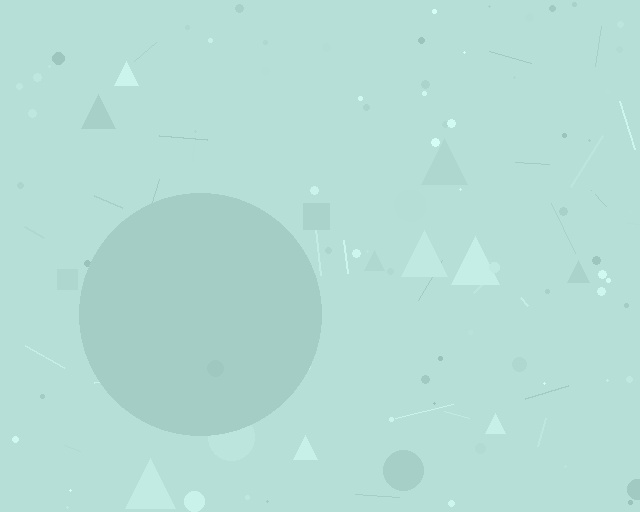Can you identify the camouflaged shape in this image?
The camouflaged shape is a circle.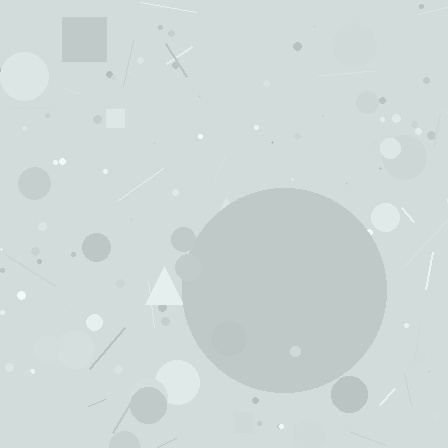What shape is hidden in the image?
A circle is hidden in the image.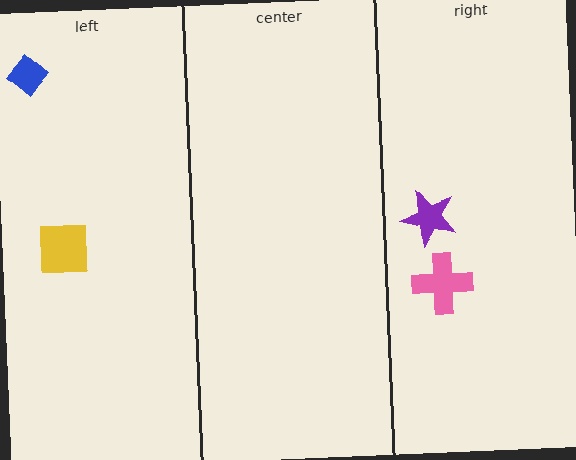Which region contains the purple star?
The right region.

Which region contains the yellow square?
The left region.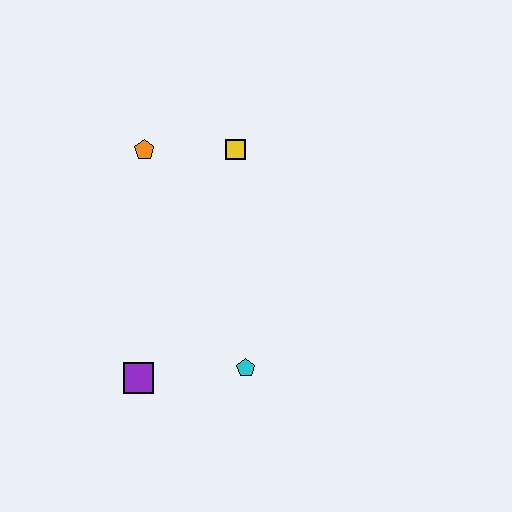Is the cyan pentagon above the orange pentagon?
No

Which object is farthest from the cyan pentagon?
The orange pentagon is farthest from the cyan pentagon.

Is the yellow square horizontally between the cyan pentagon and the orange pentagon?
Yes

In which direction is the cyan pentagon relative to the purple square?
The cyan pentagon is to the right of the purple square.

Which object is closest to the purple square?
The cyan pentagon is closest to the purple square.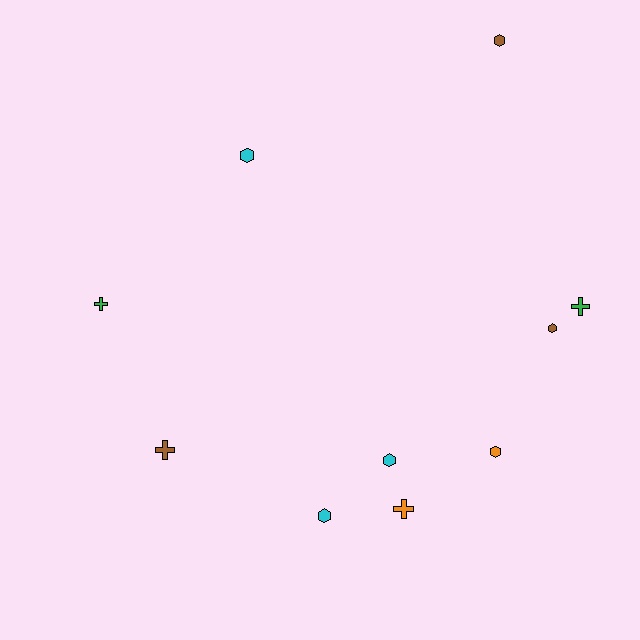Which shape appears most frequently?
Hexagon, with 6 objects.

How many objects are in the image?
There are 10 objects.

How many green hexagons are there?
There are no green hexagons.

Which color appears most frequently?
Cyan, with 3 objects.